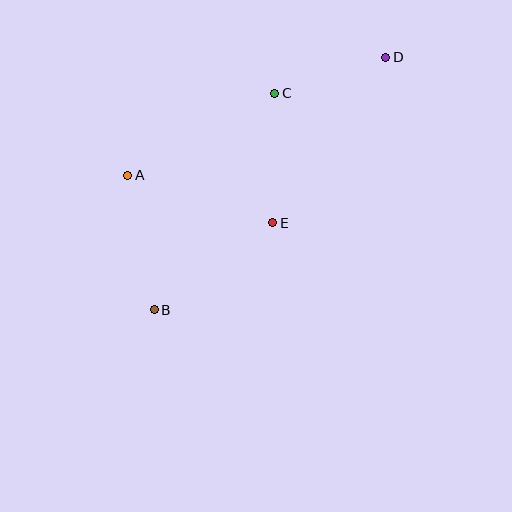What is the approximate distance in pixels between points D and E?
The distance between D and E is approximately 201 pixels.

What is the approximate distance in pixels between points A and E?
The distance between A and E is approximately 153 pixels.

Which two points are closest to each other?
Points C and D are closest to each other.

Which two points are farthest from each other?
Points B and D are farthest from each other.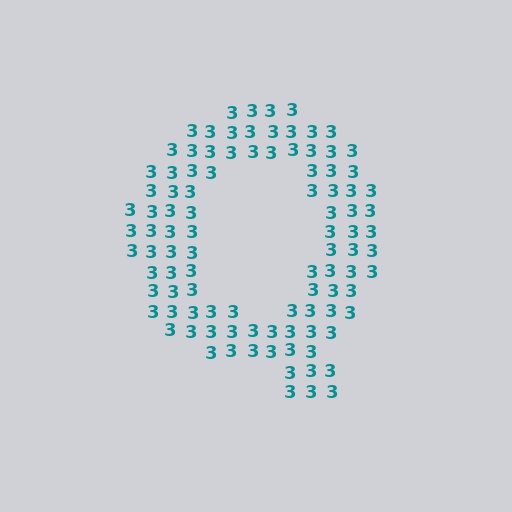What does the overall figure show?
The overall figure shows the letter Q.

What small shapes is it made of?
It is made of small digit 3's.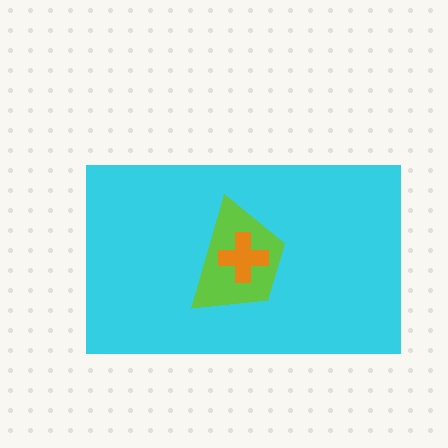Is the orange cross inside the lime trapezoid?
Yes.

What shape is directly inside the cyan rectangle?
The lime trapezoid.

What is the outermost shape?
The cyan rectangle.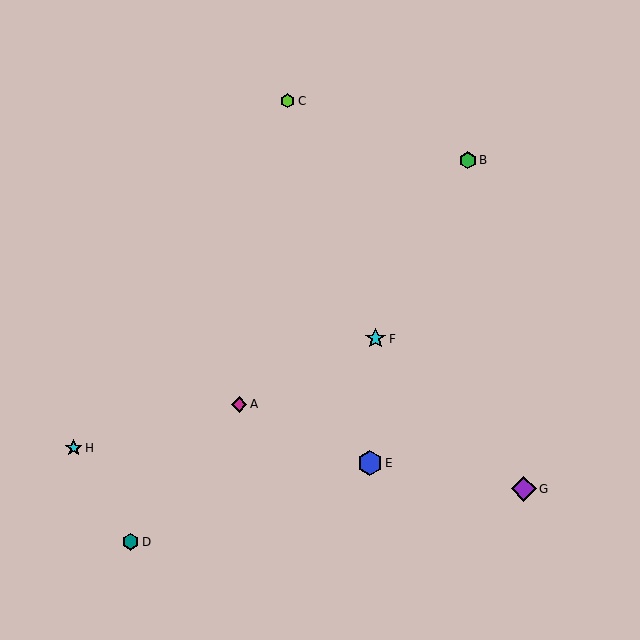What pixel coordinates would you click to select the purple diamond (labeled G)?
Click at (524, 489) to select the purple diamond G.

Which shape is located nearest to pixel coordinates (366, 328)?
The cyan star (labeled F) at (376, 339) is nearest to that location.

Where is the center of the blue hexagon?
The center of the blue hexagon is at (370, 463).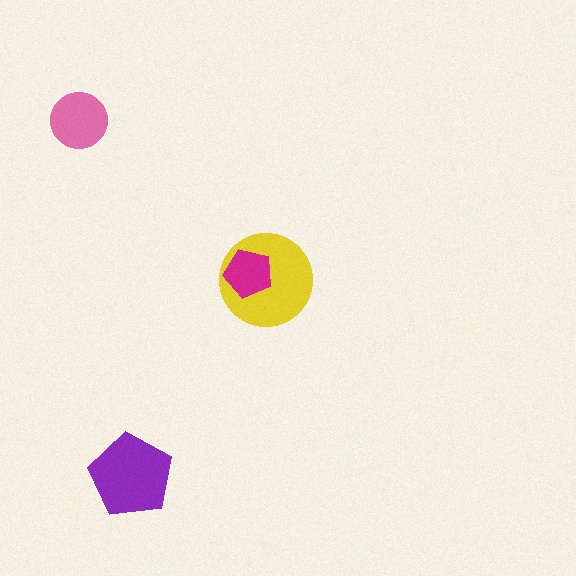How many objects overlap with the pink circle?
0 objects overlap with the pink circle.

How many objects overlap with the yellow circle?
1 object overlaps with the yellow circle.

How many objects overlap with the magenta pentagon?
1 object overlaps with the magenta pentagon.